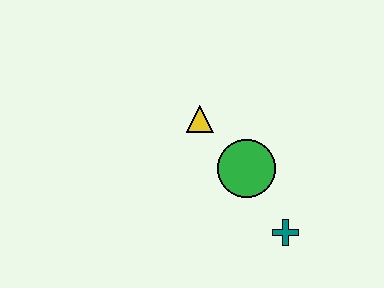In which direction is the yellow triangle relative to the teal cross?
The yellow triangle is above the teal cross.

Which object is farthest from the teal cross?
The yellow triangle is farthest from the teal cross.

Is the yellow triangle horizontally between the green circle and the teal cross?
No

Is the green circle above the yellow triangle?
No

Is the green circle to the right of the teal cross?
No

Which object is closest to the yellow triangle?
The green circle is closest to the yellow triangle.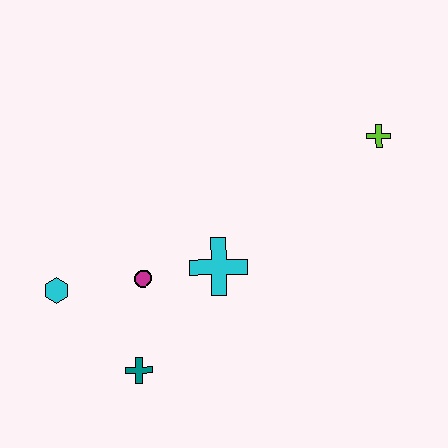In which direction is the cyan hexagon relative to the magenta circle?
The cyan hexagon is to the left of the magenta circle.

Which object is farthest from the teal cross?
The lime cross is farthest from the teal cross.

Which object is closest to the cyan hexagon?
The magenta circle is closest to the cyan hexagon.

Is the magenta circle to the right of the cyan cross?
No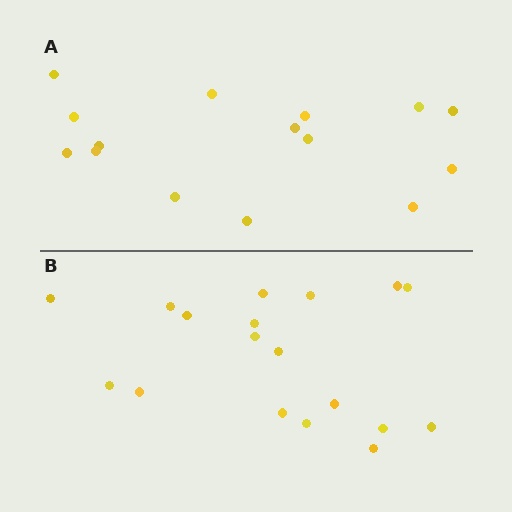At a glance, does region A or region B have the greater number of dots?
Region B (the bottom region) has more dots.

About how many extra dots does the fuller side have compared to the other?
Region B has just a few more — roughly 2 or 3 more dots than region A.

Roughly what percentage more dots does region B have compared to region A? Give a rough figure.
About 20% more.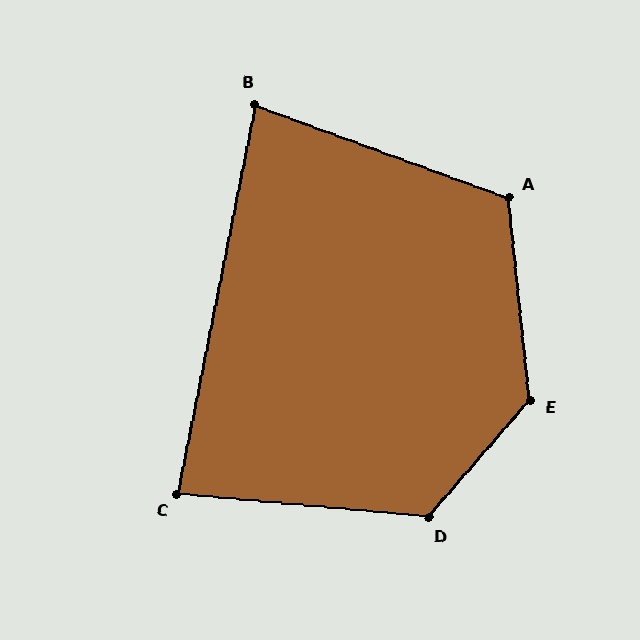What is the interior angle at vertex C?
Approximately 84 degrees (acute).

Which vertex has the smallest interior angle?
B, at approximately 81 degrees.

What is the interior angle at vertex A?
Approximately 116 degrees (obtuse).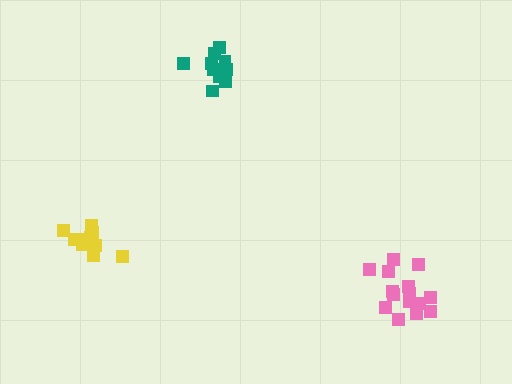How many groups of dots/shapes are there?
There are 3 groups.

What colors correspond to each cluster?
The clusters are colored: teal, pink, yellow.